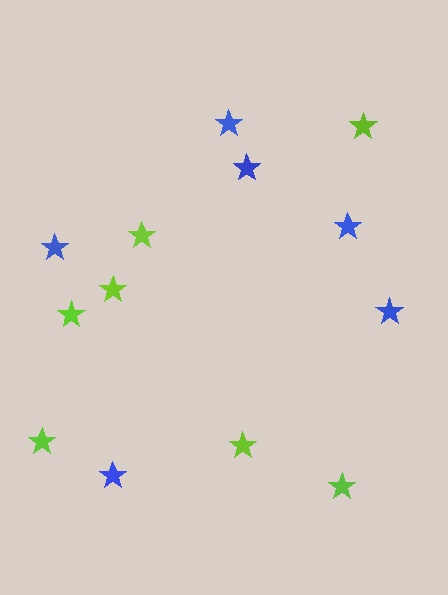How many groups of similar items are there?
There are 2 groups: one group of lime stars (7) and one group of blue stars (6).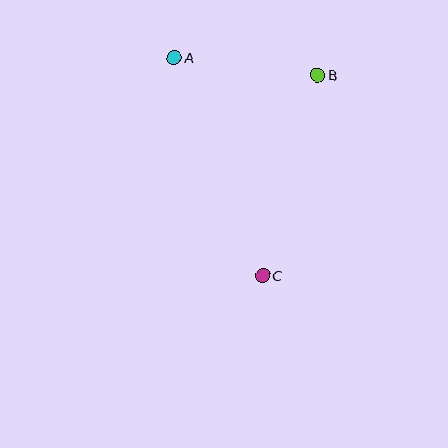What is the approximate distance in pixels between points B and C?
The distance between B and C is approximately 208 pixels.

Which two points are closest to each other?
Points A and B are closest to each other.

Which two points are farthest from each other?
Points A and C are farthest from each other.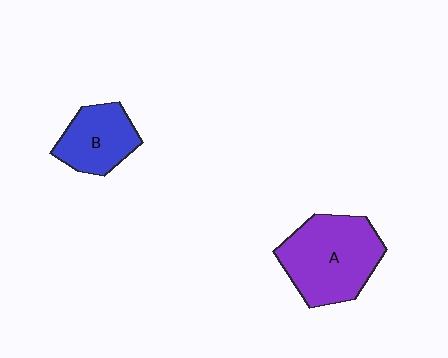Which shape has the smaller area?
Shape B (blue).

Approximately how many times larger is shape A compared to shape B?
Approximately 1.7 times.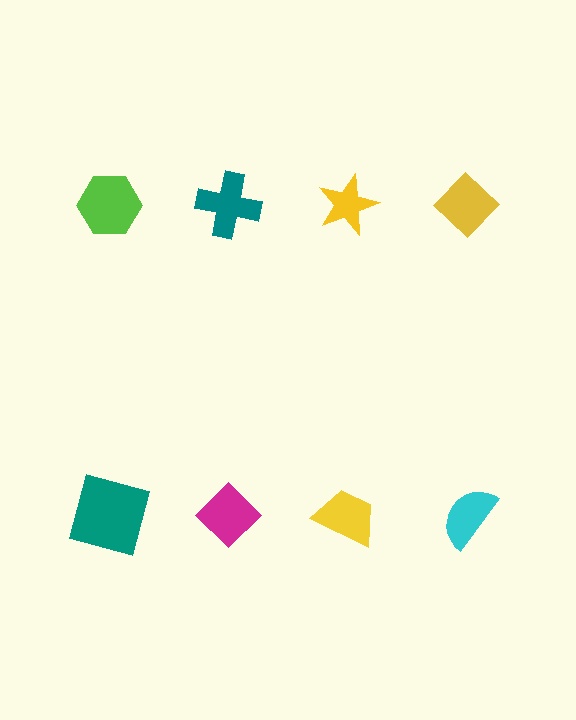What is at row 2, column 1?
A teal square.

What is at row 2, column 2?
A magenta diamond.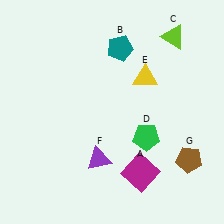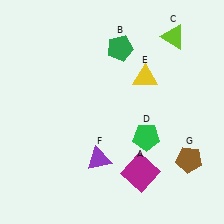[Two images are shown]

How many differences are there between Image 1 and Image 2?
There is 1 difference between the two images.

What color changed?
The pentagon (B) changed from teal in Image 1 to green in Image 2.